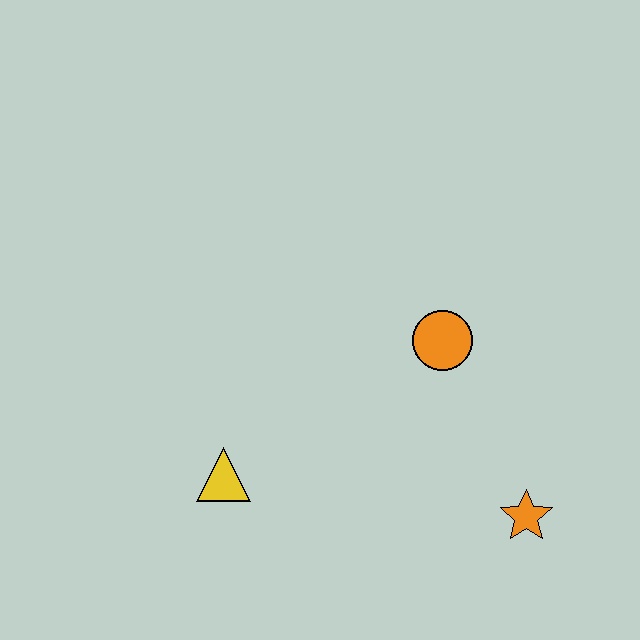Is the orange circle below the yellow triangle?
No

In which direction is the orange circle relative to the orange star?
The orange circle is above the orange star.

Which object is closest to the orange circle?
The orange star is closest to the orange circle.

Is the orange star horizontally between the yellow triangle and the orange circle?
No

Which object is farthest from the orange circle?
The yellow triangle is farthest from the orange circle.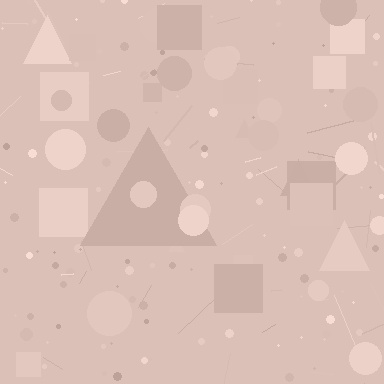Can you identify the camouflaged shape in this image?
The camouflaged shape is a triangle.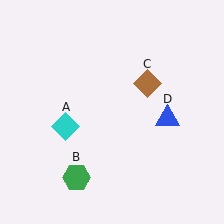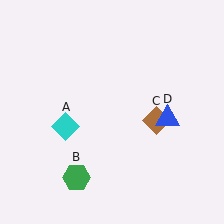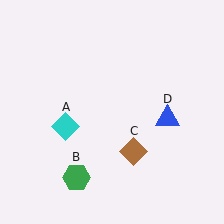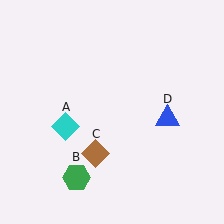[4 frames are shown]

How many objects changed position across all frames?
1 object changed position: brown diamond (object C).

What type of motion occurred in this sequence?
The brown diamond (object C) rotated clockwise around the center of the scene.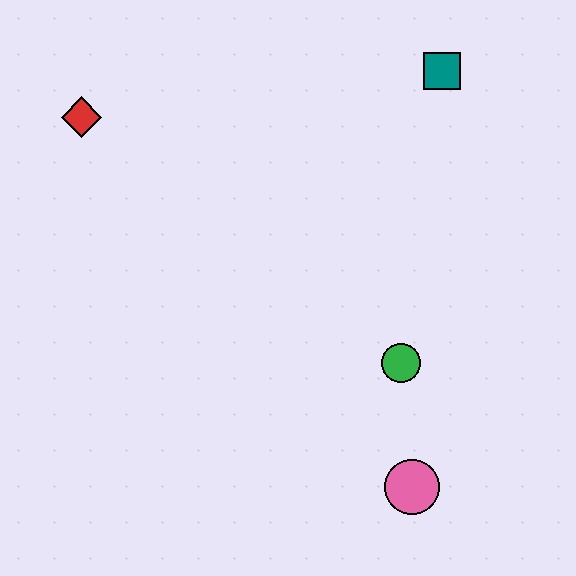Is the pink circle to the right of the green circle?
Yes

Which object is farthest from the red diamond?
The pink circle is farthest from the red diamond.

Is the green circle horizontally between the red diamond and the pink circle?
Yes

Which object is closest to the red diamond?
The teal square is closest to the red diamond.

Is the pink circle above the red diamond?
No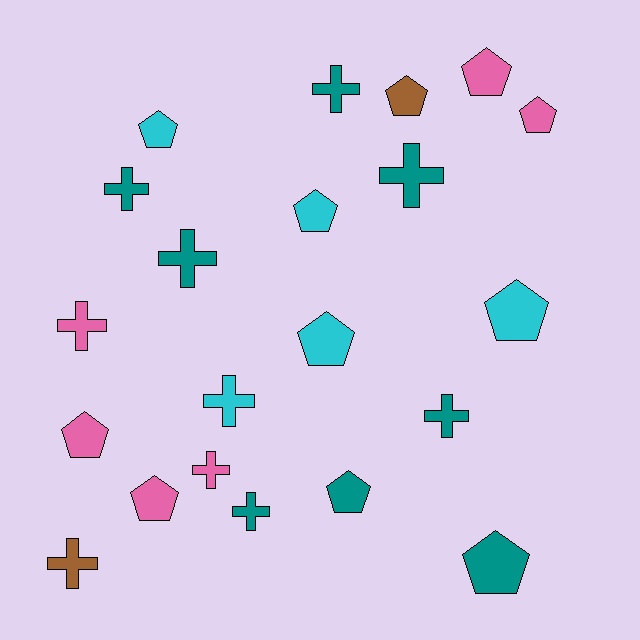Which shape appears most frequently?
Pentagon, with 11 objects.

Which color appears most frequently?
Teal, with 8 objects.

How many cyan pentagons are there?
There are 4 cyan pentagons.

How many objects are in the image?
There are 21 objects.